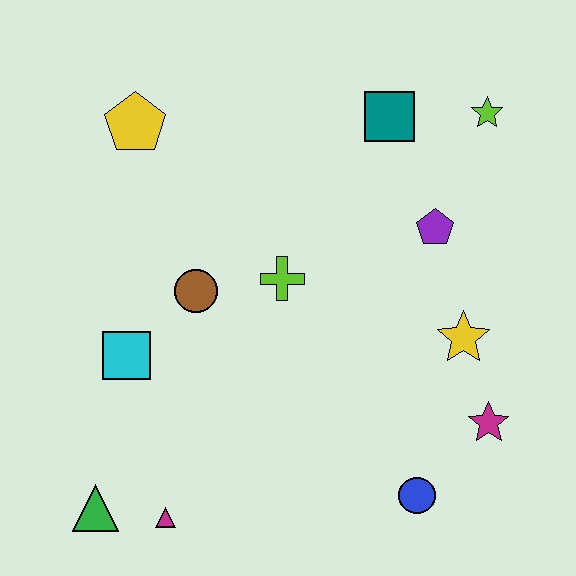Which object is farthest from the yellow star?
The green triangle is farthest from the yellow star.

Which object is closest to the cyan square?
The brown circle is closest to the cyan square.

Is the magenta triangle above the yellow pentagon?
No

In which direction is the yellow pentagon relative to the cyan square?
The yellow pentagon is above the cyan square.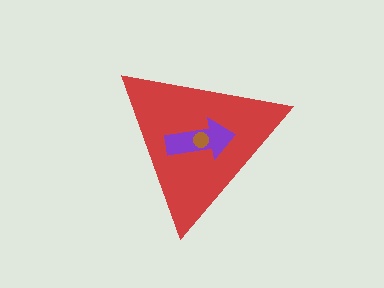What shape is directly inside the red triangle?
The purple arrow.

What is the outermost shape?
The red triangle.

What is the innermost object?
The brown circle.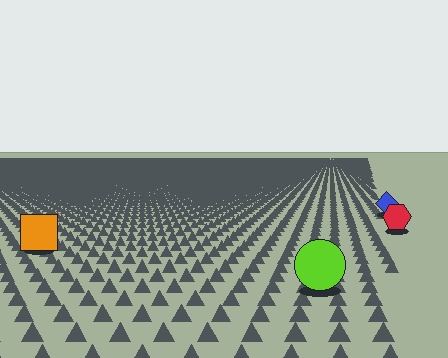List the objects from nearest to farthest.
From nearest to farthest: the lime circle, the orange square, the red hexagon, the blue diamond.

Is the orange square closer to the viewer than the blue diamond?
Yes. The orange square is closer — you can tell from the texture gradient: the ground texture is coarser near it.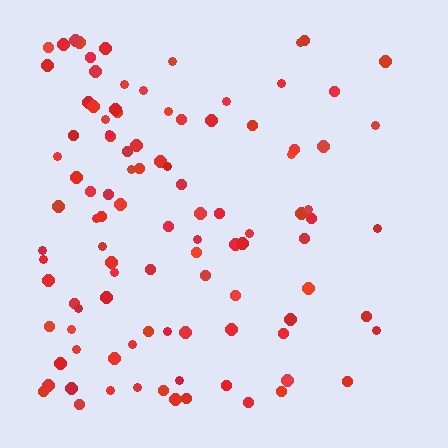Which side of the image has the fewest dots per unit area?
The right.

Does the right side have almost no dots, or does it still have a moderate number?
Still a moderate number, just noticeably fewer than the left.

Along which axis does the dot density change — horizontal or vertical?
Horizontal.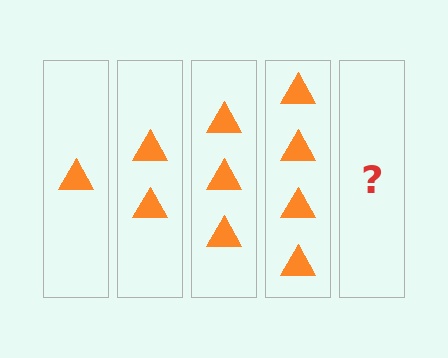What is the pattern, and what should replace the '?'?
The pattern is that each step adds one more triangle. The '?' should be 5 triangles.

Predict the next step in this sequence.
The next step is 5 triangles.